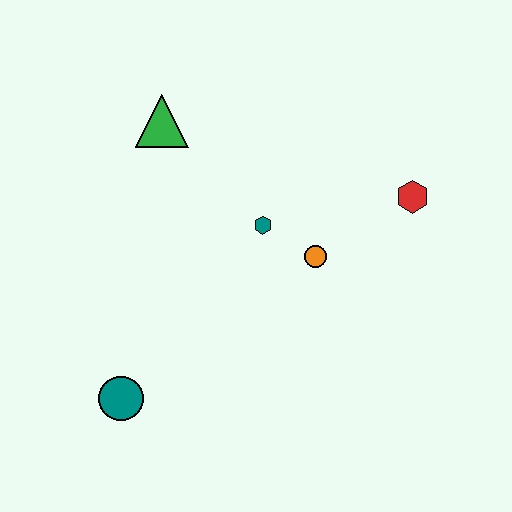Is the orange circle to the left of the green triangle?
No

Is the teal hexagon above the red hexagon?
No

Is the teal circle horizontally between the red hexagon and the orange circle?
No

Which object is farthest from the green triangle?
The teal circle is farthest from the green triangle.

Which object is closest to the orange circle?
The teal hexagon is closest to the orange circle.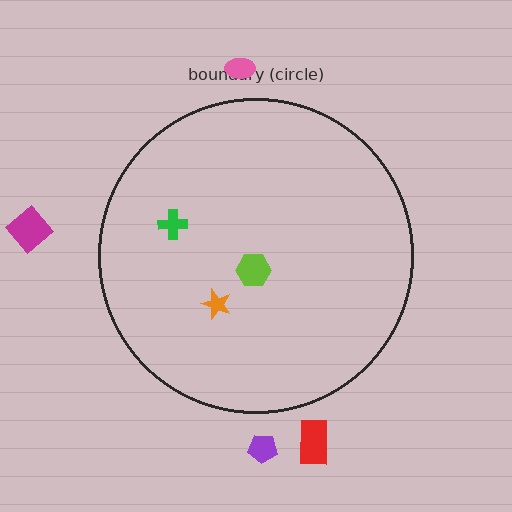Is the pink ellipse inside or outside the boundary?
Outside.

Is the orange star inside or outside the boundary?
Inside.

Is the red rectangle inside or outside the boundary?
Outside.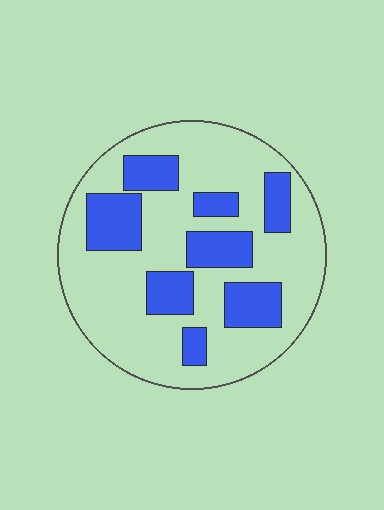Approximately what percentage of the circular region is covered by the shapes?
Approximately 30%.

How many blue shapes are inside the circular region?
8.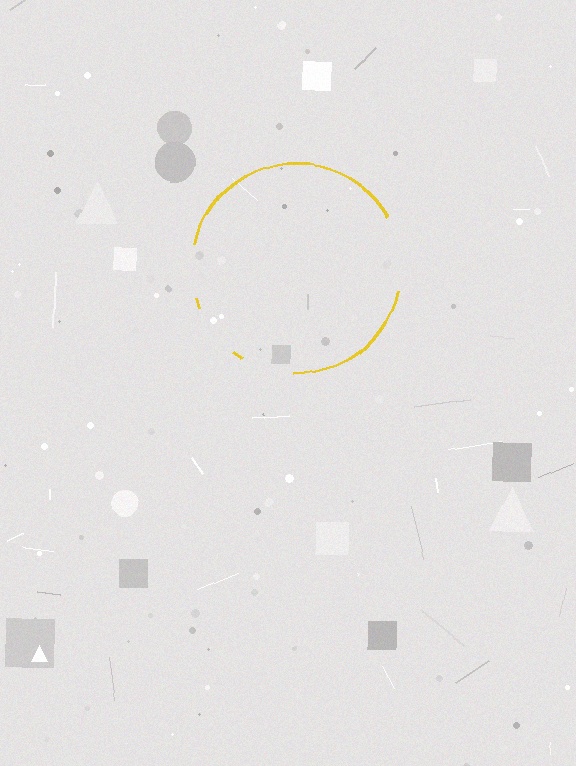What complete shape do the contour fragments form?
The contour fragments form a circle.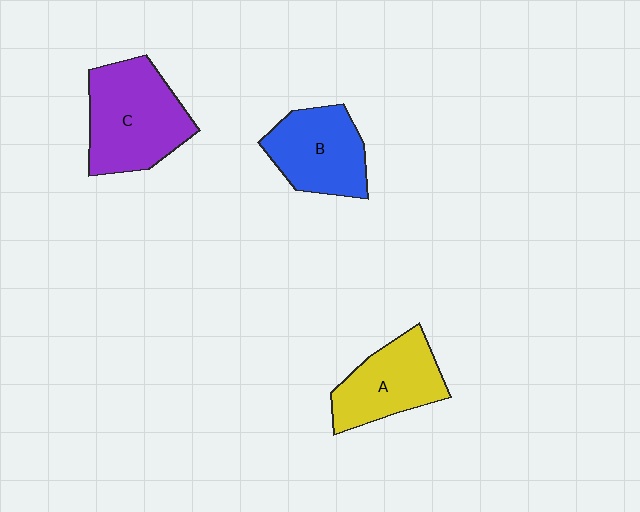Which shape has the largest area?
Shape C (purple).